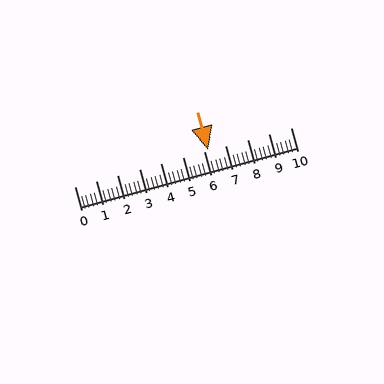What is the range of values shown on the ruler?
The ruler shows values from 0 to 10.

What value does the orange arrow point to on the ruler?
The orange arrow points to approximately 6.2.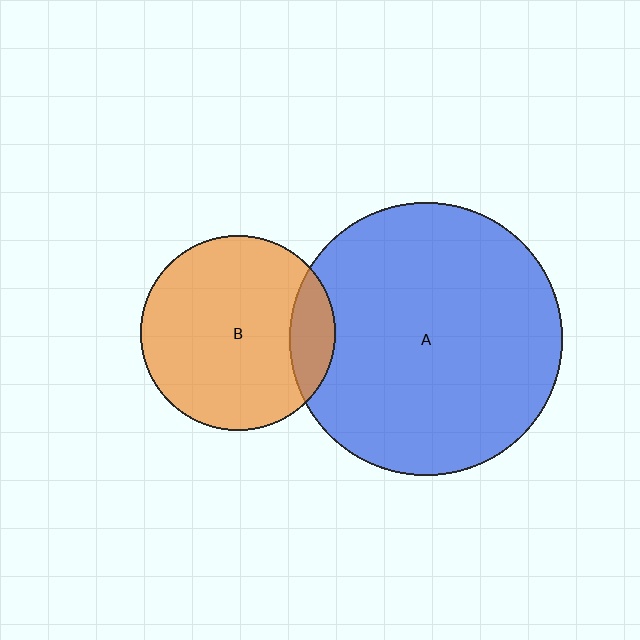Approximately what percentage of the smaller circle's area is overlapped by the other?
Approximately 15%.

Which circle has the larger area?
Circle A (blue).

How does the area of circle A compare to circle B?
Approximately 2.0 times.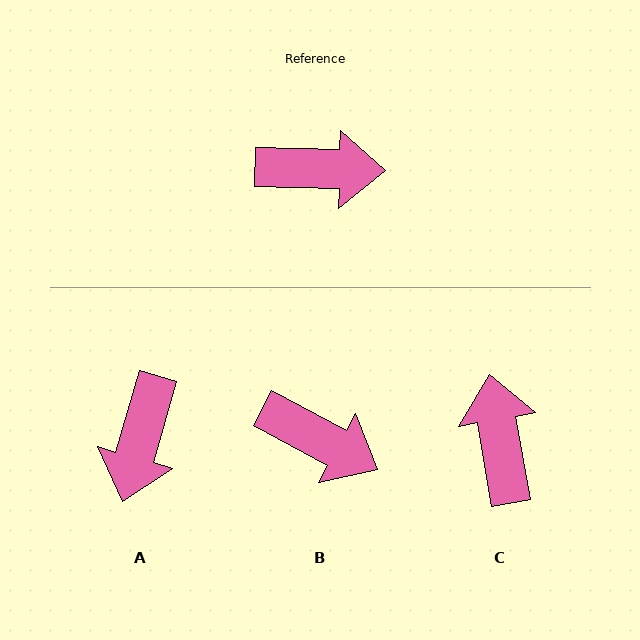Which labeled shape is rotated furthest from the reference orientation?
A, about 105 degrees away.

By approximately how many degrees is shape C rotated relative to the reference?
Approximately 101 degrees counter-clockwise.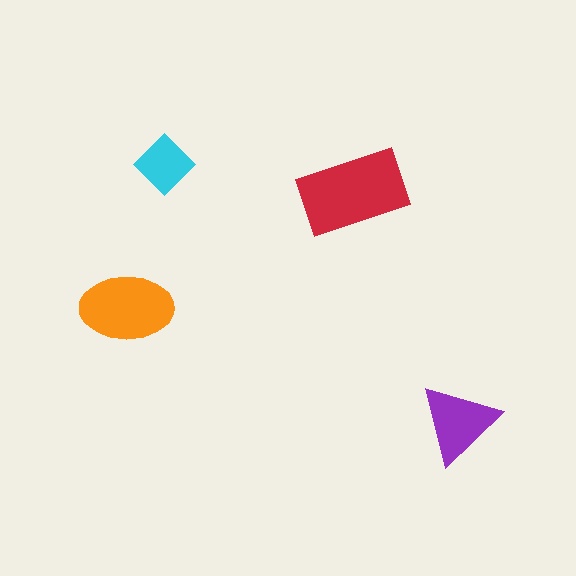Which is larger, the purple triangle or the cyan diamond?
The purple triangle.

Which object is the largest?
The red rectangle.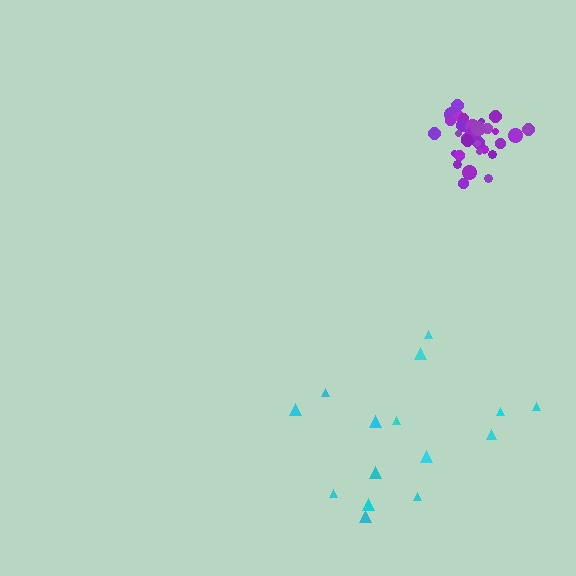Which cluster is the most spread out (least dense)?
Cyan.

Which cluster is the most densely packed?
Purple.